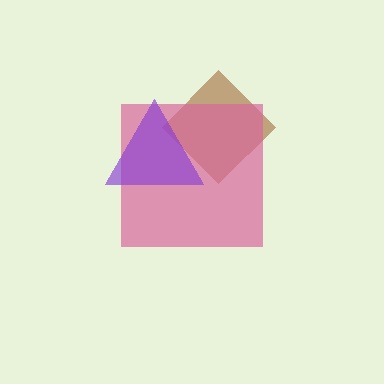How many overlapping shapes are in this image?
There are 3 overlapping shapes in the image.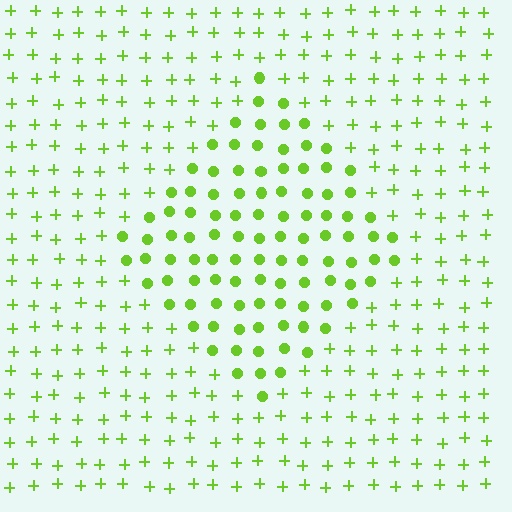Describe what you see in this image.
The image is filled with small lime elements arranged in a uniform grid. A diamond-shaped region contains circles, while the surrounding area contains plus signs. The boundary is defined purely by the change in element shape.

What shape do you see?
I see a diamond.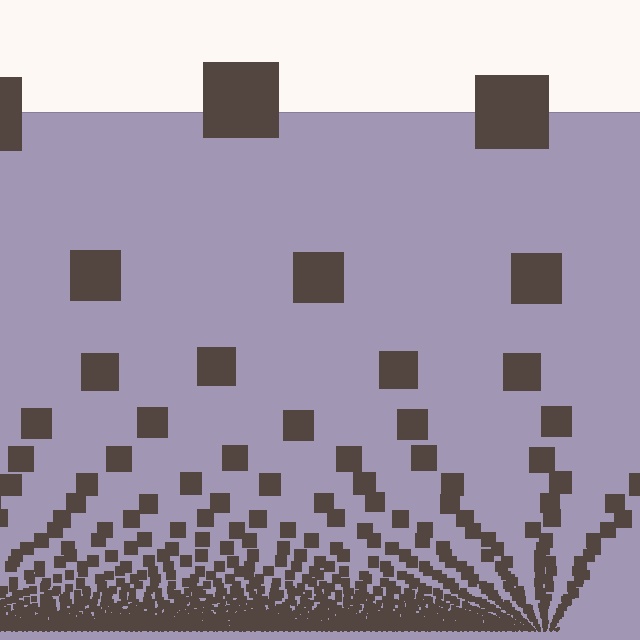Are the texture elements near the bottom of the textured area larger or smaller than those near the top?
Smaller. The gradient is inverted — elements near the bottom are smaller and denser.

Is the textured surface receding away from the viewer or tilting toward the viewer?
The surface appears to tilt toward the viewer. Texture elements get larger and sparser toward the top.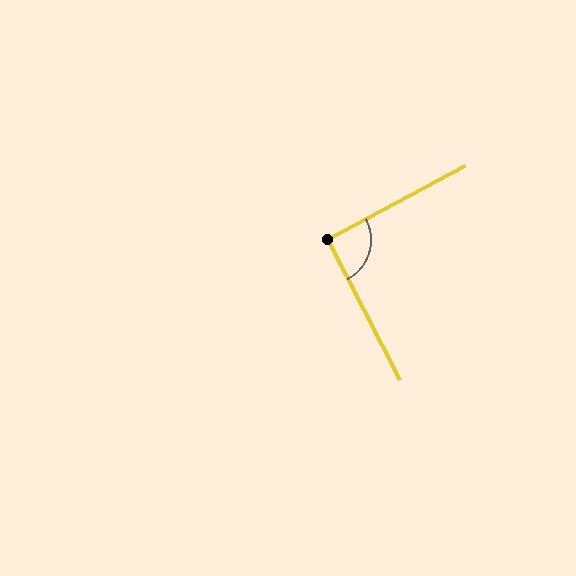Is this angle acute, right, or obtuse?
It is approximately a right angle.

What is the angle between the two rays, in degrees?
Approximately 91 degrees.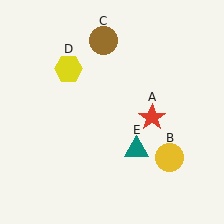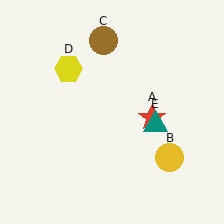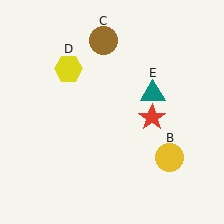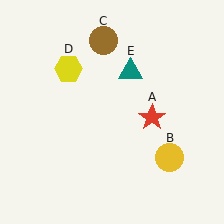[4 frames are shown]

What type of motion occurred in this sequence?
The teal triangle (object E) rotated counterclockwise around the center of the scene.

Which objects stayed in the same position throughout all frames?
Red star (object A) and yellow circle (object B) and brown circle (object C) and yellow hexagon (object D) remained stationary.